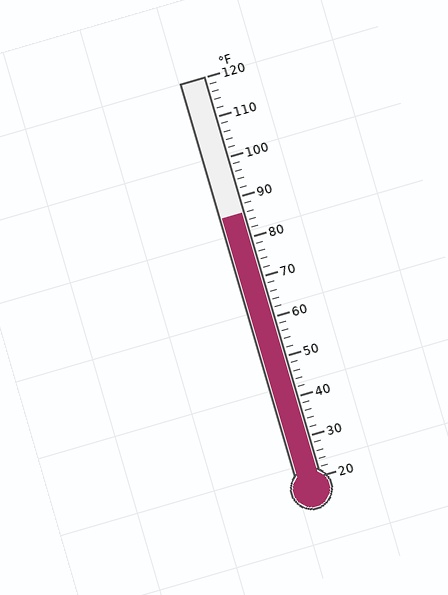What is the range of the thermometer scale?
The thermometer scale ranges from 20°F to 120°F.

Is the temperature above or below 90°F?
The temperature is below 90°F.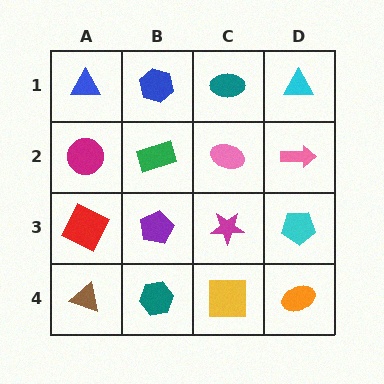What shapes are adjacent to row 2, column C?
A teal ellipse (row 1, column C), a magenta star (row 3, column C), a green rectangle (row 2, column B), a pink arrow (row 2, column D).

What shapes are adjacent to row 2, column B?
A blue hexagon (row 1, column B), a purple pentagon (row 3, column B), a magenta circle (row 2, column A), a pink ellipse (row 2, column C).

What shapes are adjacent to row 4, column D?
A cyan pentagon (row 3, column D), a yellow square (row 4, column C).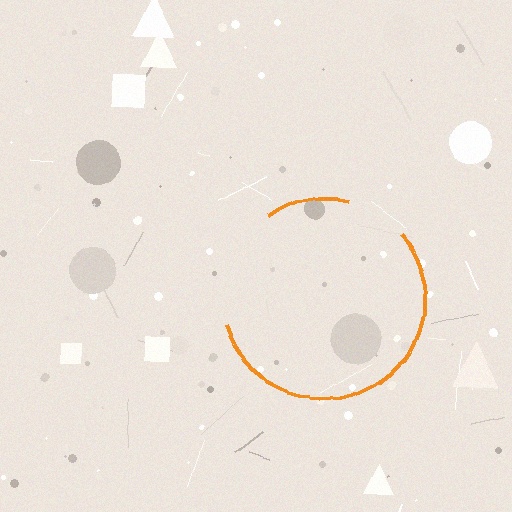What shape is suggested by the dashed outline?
The dashed outline suggests a circle.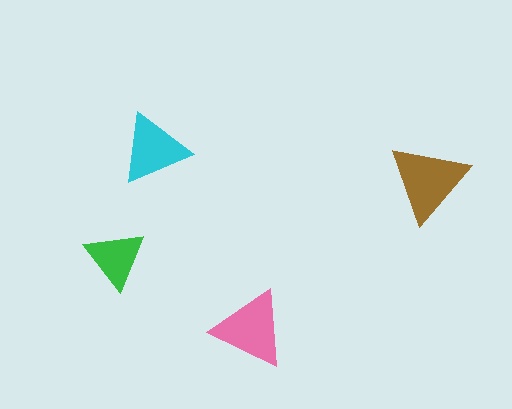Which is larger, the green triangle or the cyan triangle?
The cyan one.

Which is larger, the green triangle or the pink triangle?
The pink one.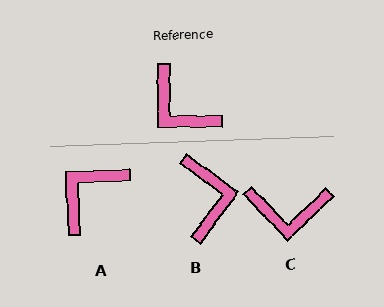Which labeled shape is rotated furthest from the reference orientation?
B, about 144 degrees away.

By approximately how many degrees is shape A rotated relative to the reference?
Approximately 87 degrees clockwise.